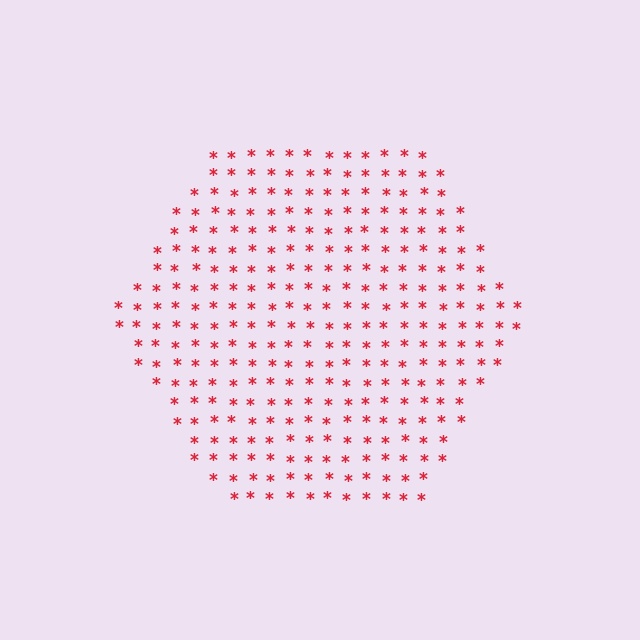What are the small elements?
The small elements are asterisks.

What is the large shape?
The large shape is a hexagon.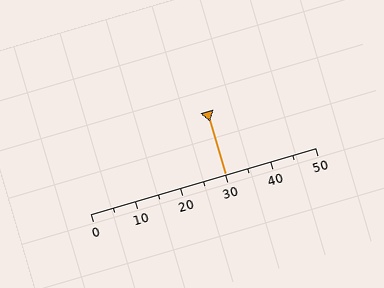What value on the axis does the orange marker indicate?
The marker indicates approximately 30.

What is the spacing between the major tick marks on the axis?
The major ticks are spaced 10 apart.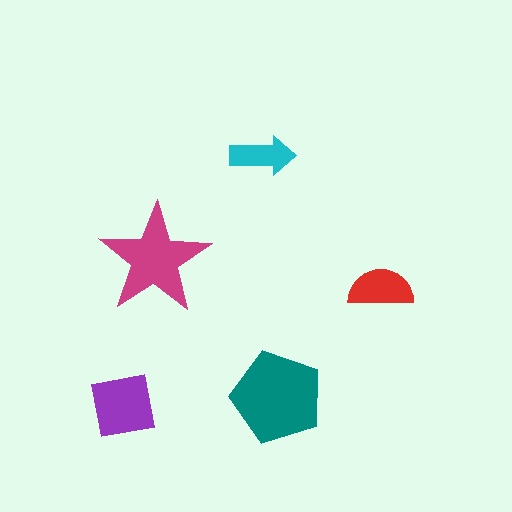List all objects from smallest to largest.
The cyan arrow, the red semicircle, the purple square, the magenta star, the teal pentagon.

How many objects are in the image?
There are 5 objects in the image.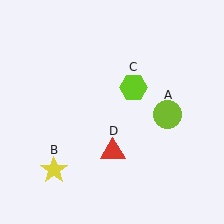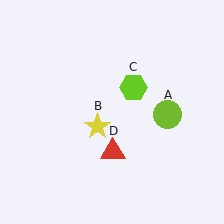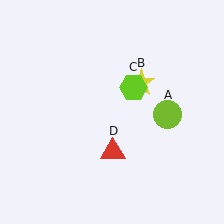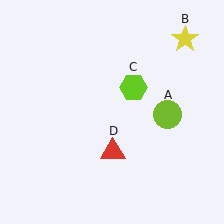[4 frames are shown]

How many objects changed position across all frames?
1 object changed position: yellow star (object B).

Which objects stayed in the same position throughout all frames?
Lime circle (object A) and lime hexagon (object C) and red triangle (object D) remained stationary.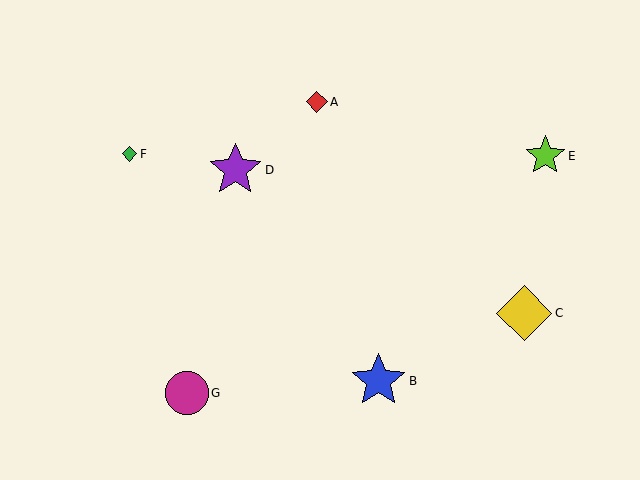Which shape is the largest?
The yellow diamond (labeled C) is the largest.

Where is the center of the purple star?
The center of the purple star is at (235, 170).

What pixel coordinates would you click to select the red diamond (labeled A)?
Click at (317, 102) to select the red diamond A.